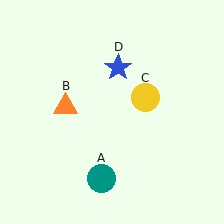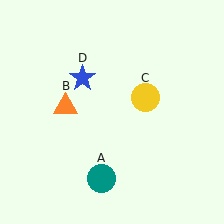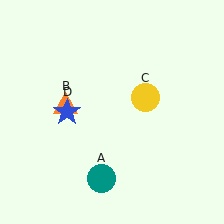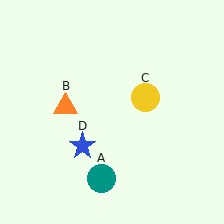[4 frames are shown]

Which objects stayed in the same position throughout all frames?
Teal circle (object A) and orange triangle (object B) and yellow circle (object C) remained stationary.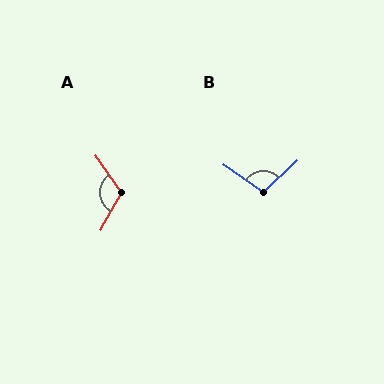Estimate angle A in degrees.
Approximately 116 degrees.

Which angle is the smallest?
B, at approximately 102 degrees.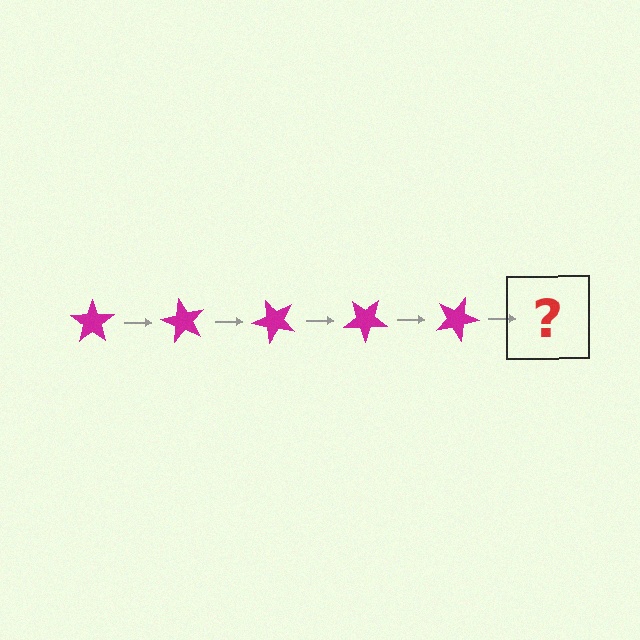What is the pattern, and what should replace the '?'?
The pattern is that the star rotates 60 degrees each step. The '?' should be a magenta star rotated 300 degrees.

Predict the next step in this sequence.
The next step is a magenta star rotated 300 degrees.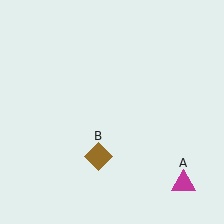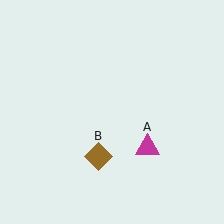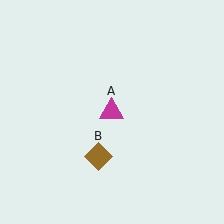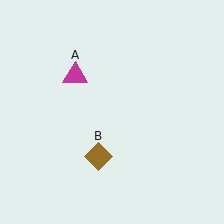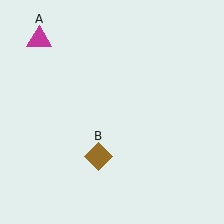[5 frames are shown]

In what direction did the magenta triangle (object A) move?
The magenta triangle (object A) moved up and to the left.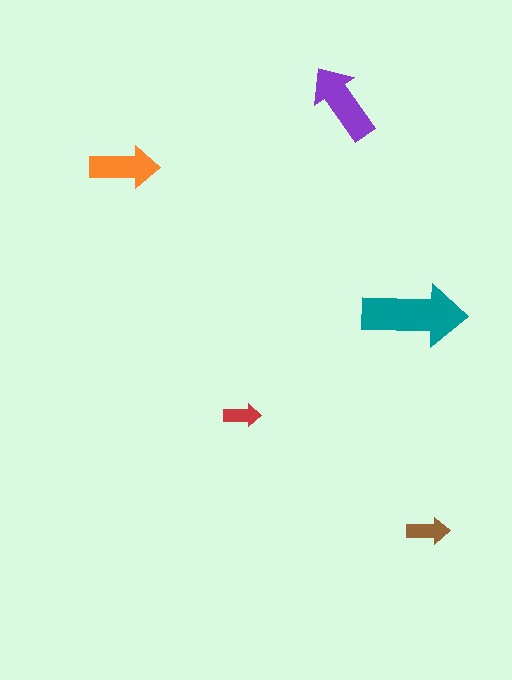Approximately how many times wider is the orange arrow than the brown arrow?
About 1.5 times wider.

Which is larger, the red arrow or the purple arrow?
The purple one.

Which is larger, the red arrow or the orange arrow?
The orange one.